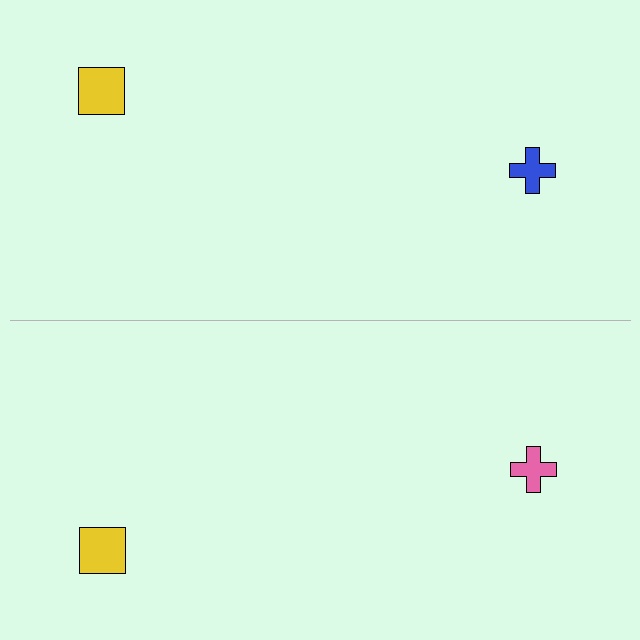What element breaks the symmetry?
The pink cross on the bottom side breaks the symmetry — its mirror counterpart is blue.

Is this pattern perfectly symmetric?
No, the pattern is not perfectly symmetric. The pink cross on the bottom side breaks the symmetry — its mirror counterpart is blue.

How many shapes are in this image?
There are 4 shapes in this image.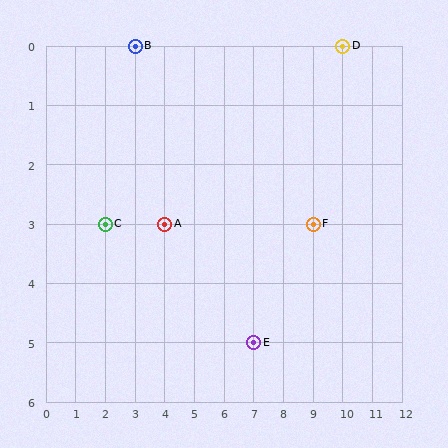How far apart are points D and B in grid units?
Points D and B are 7 columns apart.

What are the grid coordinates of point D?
Point D is at grid coordinates (10, 0).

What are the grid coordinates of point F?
Point F is at grid coordinates (9, 3).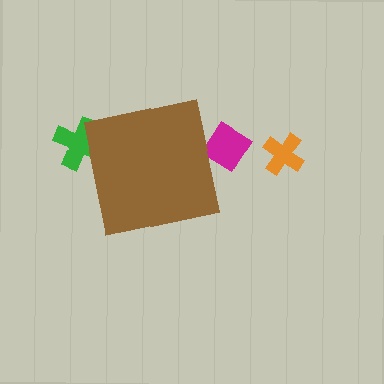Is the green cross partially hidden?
Yes, the green cross is partially hidden behind the brown square.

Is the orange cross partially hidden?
No, the orange cross is fully visible.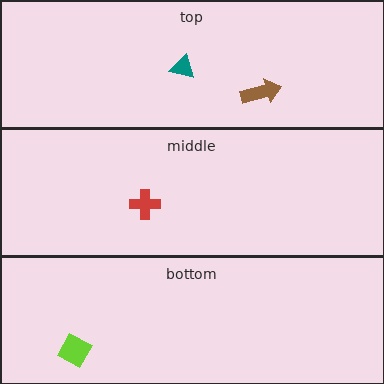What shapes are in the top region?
The brown arrow, the teal triangle.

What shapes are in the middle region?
The red cross.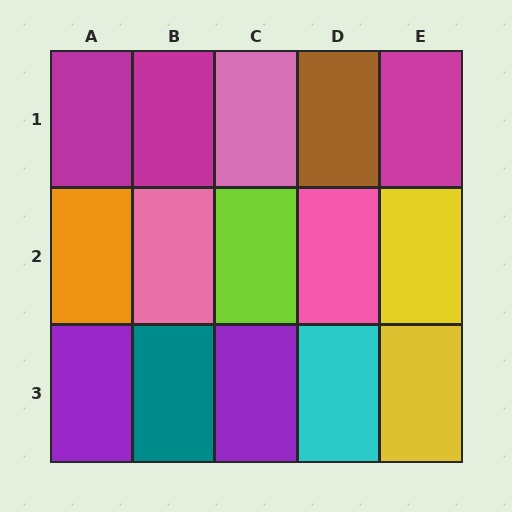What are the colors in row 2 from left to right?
Orange, pink, lime, pink, yellow.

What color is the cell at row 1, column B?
Magenta.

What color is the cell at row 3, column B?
Teal.